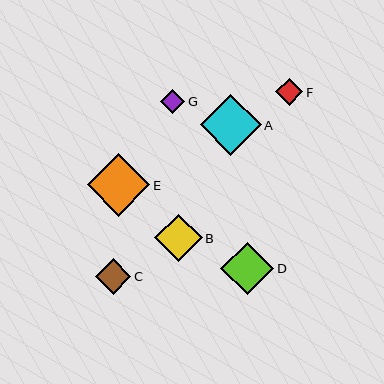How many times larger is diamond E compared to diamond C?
Diamond E is approximately 1.7 times the size of diamond C.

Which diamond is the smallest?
Diamond G is the smallest with a size of approximately 24 pixels.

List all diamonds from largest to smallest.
From largest to smallest: E, A, D, B, C, F, G.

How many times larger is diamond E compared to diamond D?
Diamond E is approximately 1.2 times the size of diamond D.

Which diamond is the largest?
Diamond E is the largest with a size of approximately 62 pixels.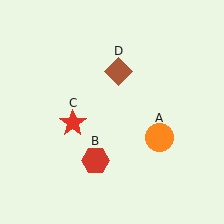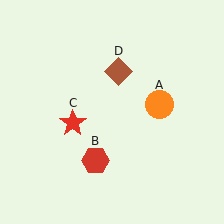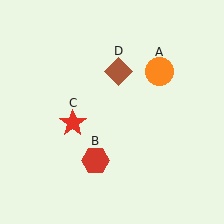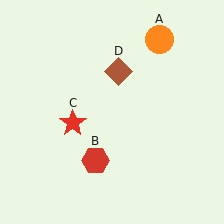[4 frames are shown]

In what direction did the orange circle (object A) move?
The orange circle (object A) moved up.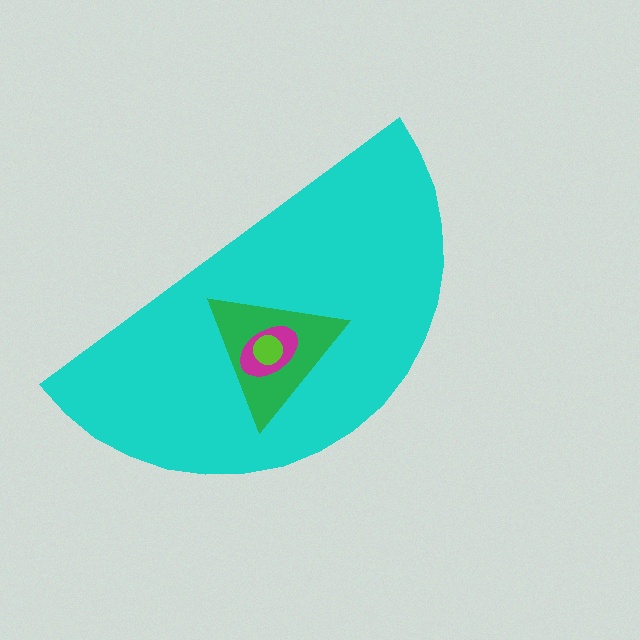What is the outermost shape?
The cyan semicircle.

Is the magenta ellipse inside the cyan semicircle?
Yes.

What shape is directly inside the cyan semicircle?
The green triangle.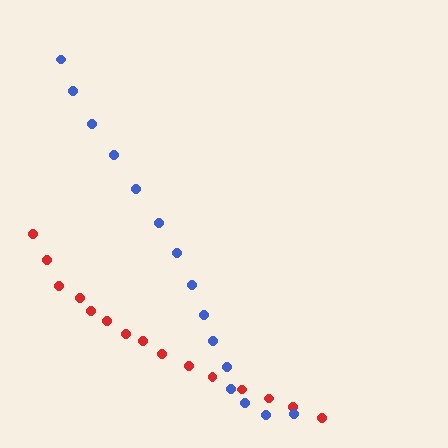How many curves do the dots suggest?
There are 2 distinct paths.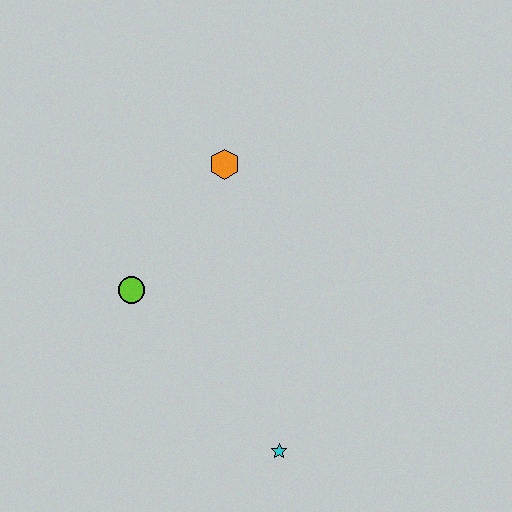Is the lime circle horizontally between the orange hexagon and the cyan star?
No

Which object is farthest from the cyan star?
The orange hexagon is farthest from the cyan star.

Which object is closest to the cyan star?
The lime circle is closest to the cyan star.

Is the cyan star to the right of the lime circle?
Yes